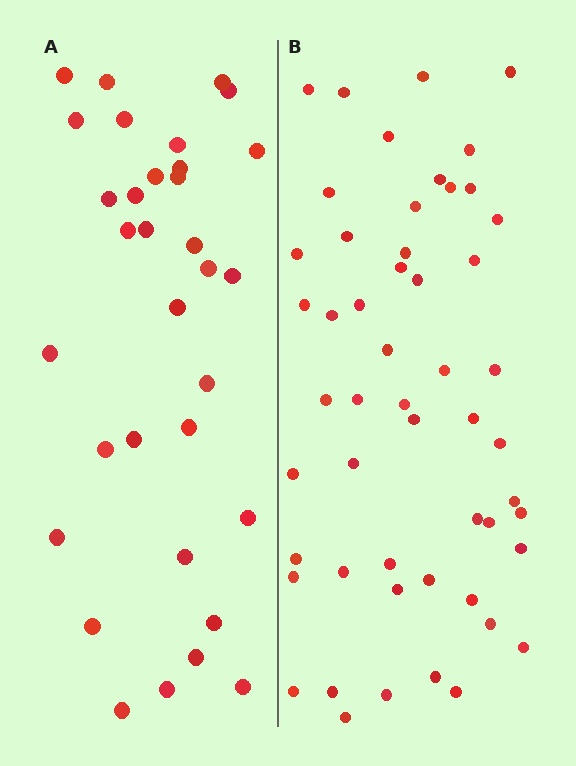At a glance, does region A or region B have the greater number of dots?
Region B (the right region) has more dots.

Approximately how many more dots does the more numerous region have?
Region B has approximately 20 more dots than region A.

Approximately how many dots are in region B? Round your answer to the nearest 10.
About 50 dots. (The exact count is 52, which rounds to 50.)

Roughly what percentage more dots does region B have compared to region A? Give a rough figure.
About 60% more.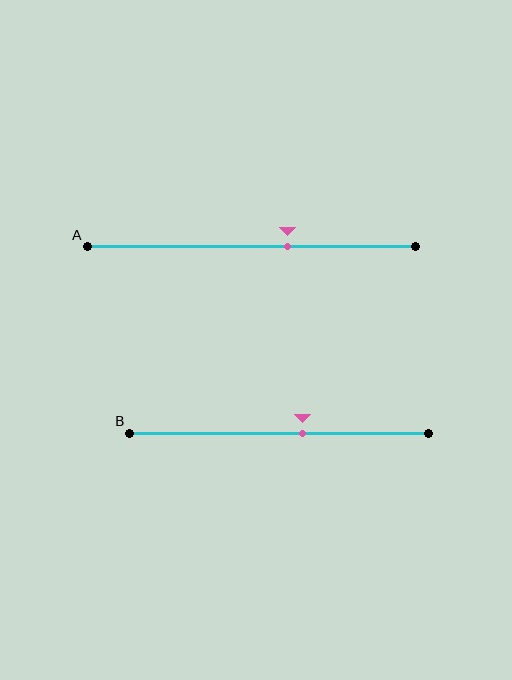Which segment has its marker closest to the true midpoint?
Segment B has its marker closest to the true midpoint.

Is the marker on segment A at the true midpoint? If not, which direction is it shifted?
No, the marker on segment A is shifted to the right by about 11% of the segment length.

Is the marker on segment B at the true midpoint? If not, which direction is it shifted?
No, the marker on segment B is shifted to the right by about 8% of the segment length.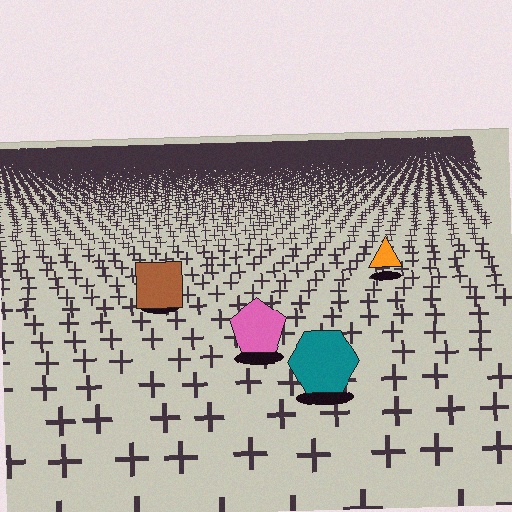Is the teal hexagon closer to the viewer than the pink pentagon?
Yes. The teal hexagon is closer — you can tell from the texture gradient: the ground texture is coarser near it.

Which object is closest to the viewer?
The teal hexagon is closest. The texture marks near it are larger and more spread out.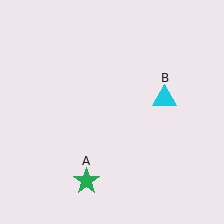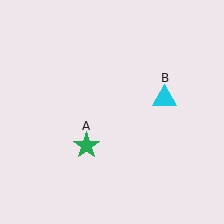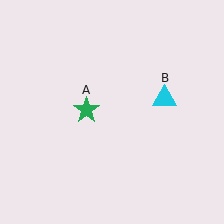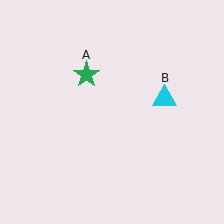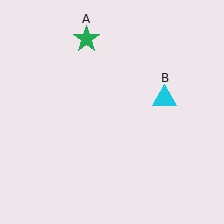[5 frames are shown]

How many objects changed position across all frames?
1 object changed position: green star (object A).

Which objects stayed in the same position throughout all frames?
Cyan triangle (object B) remained stationary.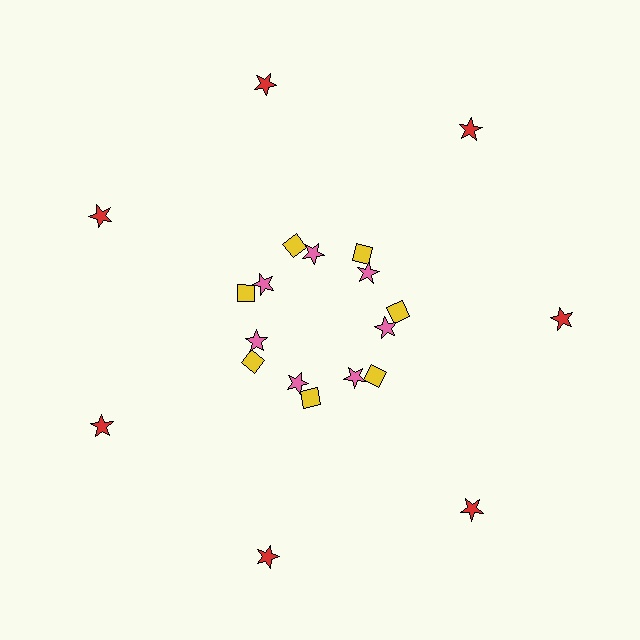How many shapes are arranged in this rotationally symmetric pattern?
There are 21 shapes, arranged in 7 groups of 3.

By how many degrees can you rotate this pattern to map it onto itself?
The pattern maps onto itself every 51 degrees of rotation.